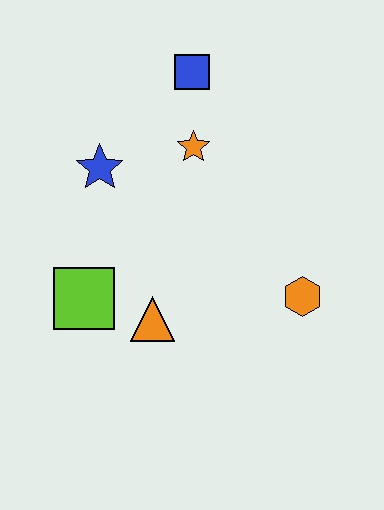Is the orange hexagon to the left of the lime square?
No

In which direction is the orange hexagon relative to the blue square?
The orange hexagon is below the blue square.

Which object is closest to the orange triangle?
The lime square is closest to the orange triangle.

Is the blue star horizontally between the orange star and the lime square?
Yes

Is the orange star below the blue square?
Yes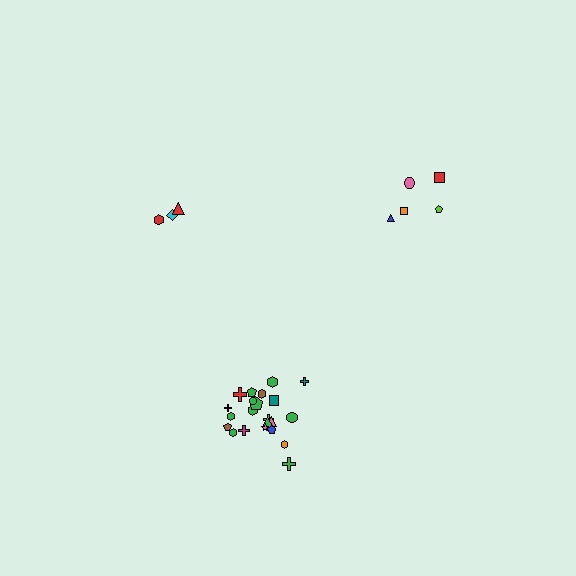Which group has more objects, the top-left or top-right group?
The top-right group.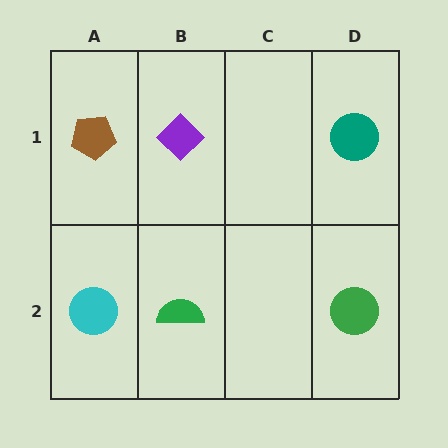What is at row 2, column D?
A green circle.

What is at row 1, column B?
A purple diamond.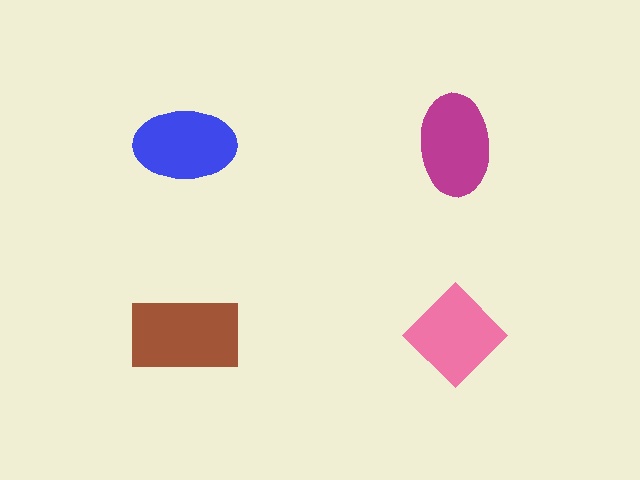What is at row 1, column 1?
A blue ellipse.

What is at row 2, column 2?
A pink diamond.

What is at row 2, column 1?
A brown rectangle.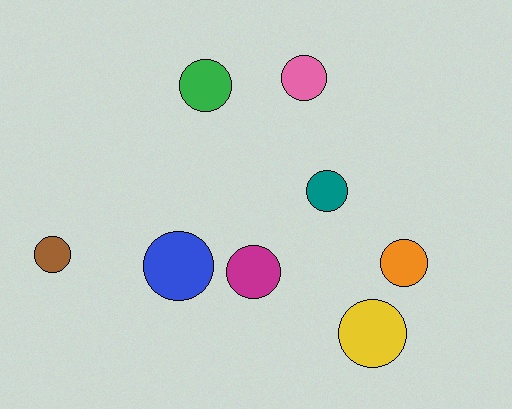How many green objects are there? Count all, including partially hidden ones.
There is 1 green object.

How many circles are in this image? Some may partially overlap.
There are 8 circles.